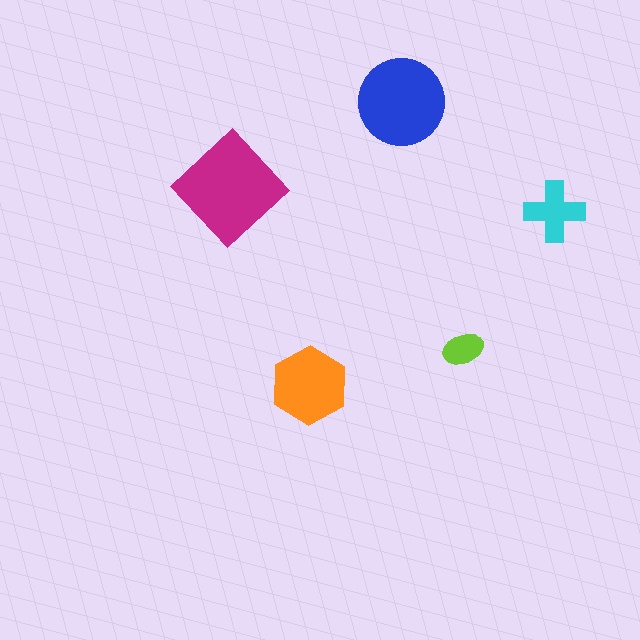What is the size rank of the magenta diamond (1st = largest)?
1st.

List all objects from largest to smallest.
The magenta diamond, the blue circle, the orange hexagon, the cyan cross, the lime ellipse.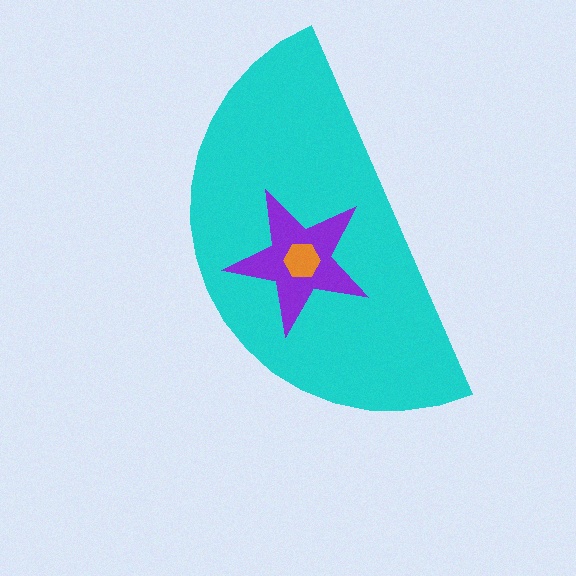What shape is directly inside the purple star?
The orange hexagon.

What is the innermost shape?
The orange hexagon.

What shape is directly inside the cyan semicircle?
The purple star.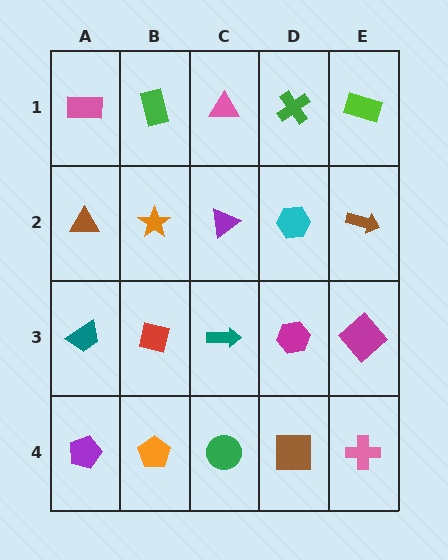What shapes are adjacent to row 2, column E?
A lime rectangle (row 1, column E), a magenta diamond (row 3, column E), a cyan hexagon (row 2, column D).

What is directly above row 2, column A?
A pink rectangle.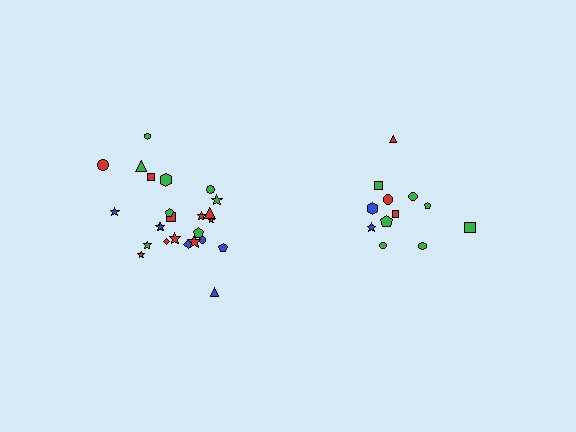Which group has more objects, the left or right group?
The left group.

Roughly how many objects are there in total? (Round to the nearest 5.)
Roughly 35 objects in total.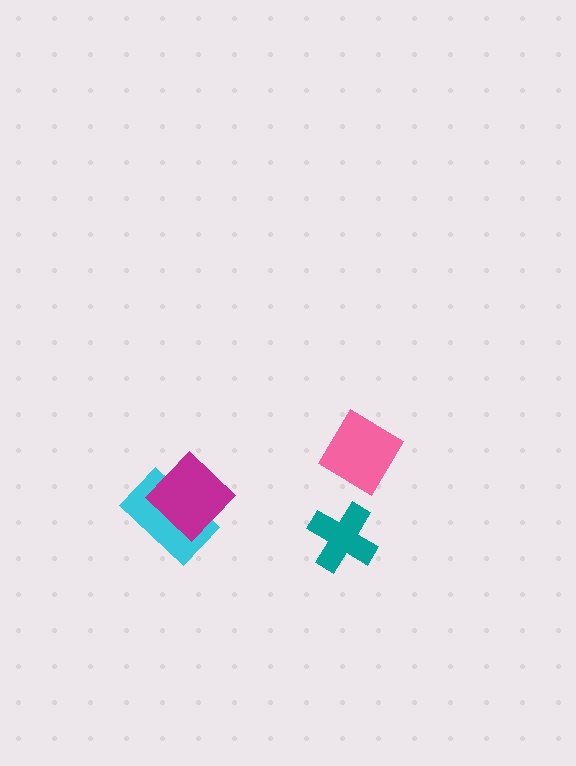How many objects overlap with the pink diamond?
0 objects overlap with the pink diamond.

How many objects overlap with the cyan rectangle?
1 object overlaps with the cyan rectangle.